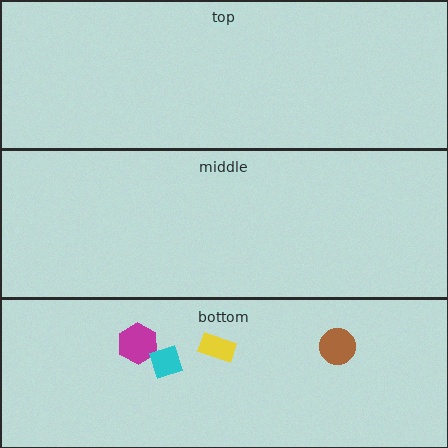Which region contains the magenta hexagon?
The bottom region.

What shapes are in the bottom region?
The magenta hexagon, the cyan diamond, the yellow rectangle, the brown circle.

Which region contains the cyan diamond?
The bottom region.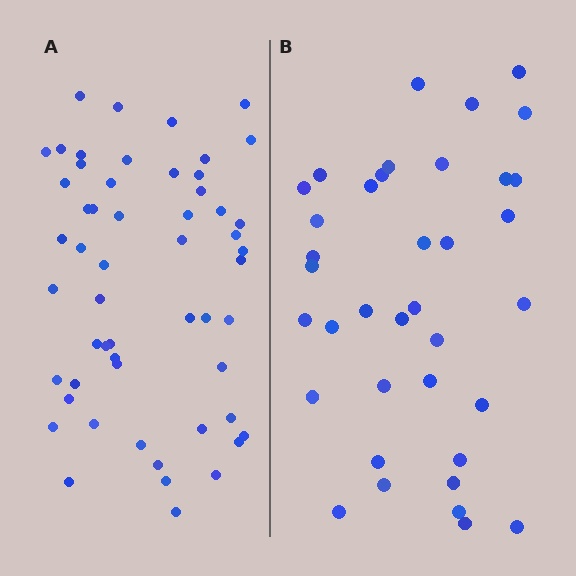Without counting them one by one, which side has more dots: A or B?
Region A (the left region) has more dots.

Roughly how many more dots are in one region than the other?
Region A has approximately 20 more dots than region B.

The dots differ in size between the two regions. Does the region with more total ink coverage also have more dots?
No. Region B has more total ink coverage because its dots are larger, but region A actually contains more individual dots. Total area can be misleading — the number of items is what matters here.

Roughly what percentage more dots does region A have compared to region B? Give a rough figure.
About 50% more.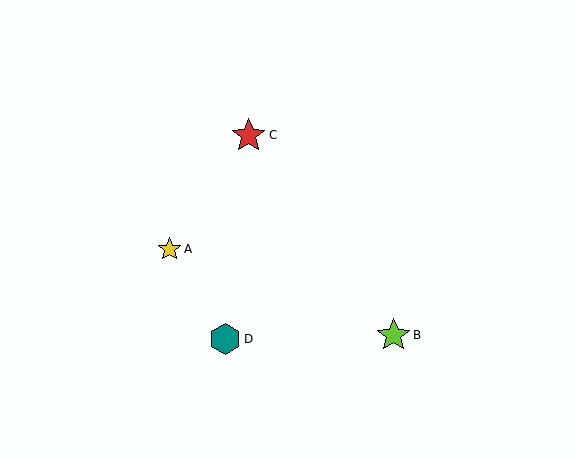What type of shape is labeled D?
Shape D is a teal hexagon.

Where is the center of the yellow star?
The center of the yellow star is at (170, 249).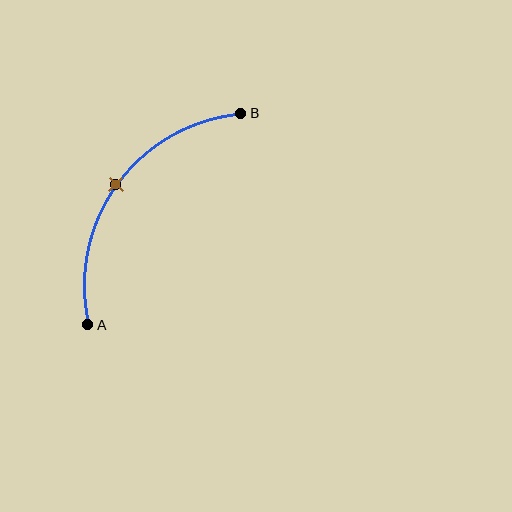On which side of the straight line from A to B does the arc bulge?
The arc bulges above and to the left of the straight line connecting A and B.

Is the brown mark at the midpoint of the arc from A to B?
Yes. The brown mark lies on the arc at equal arc-length from both A and B — it is the arc midpoint.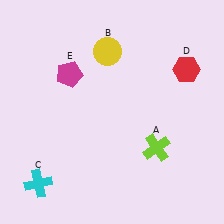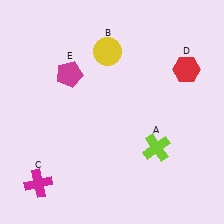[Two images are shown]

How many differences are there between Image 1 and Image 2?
There is 1 difference between the two images.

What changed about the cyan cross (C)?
In Image 1, C is cyan. In Image 2, it changed to magenta.